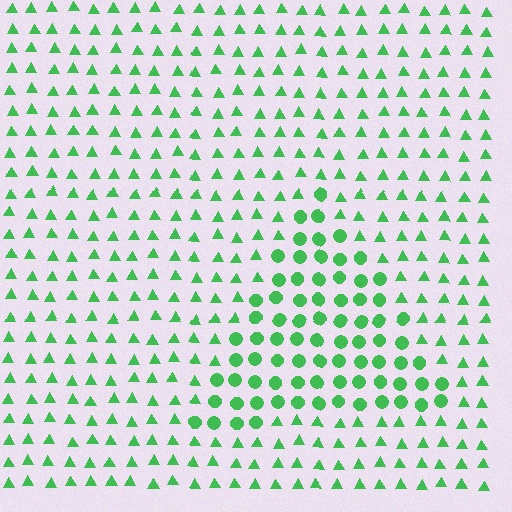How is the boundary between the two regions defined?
The boundary is defined by a change in element shape: circles inside vs. triangles outside. All elements share the same color and spacing.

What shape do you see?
I see a triangle.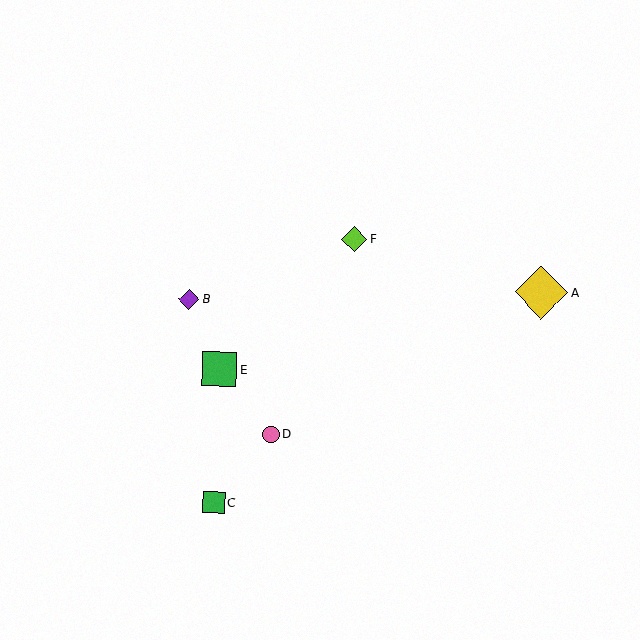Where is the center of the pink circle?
The center of the pink circle is at (271, 434).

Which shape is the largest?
The yellow diamond (labeled A) is the largest.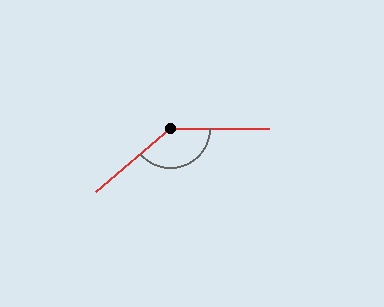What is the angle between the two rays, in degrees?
Approximately 140 degrees.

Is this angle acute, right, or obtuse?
It is obtuse.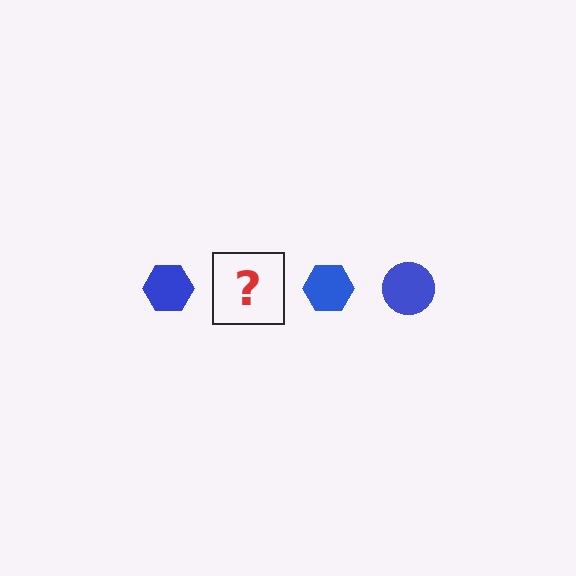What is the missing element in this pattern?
The missing element is a blue circle.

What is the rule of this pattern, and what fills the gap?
The rule is that the pattern cycles through hexagon, circle shapes in blue. The gap should be filled with a blue circle.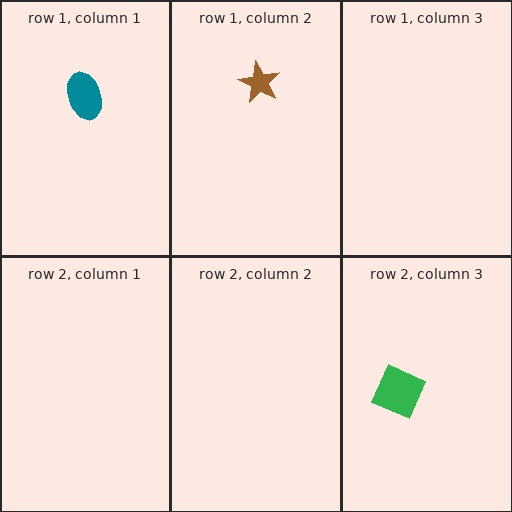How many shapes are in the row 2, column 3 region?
1.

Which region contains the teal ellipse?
The row 1, column 1 region.